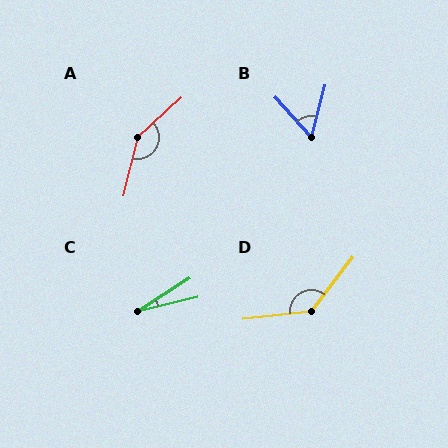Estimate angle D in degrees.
Approximately 134 degrees.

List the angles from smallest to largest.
C (18°), B (57°), D (134°), A (146°).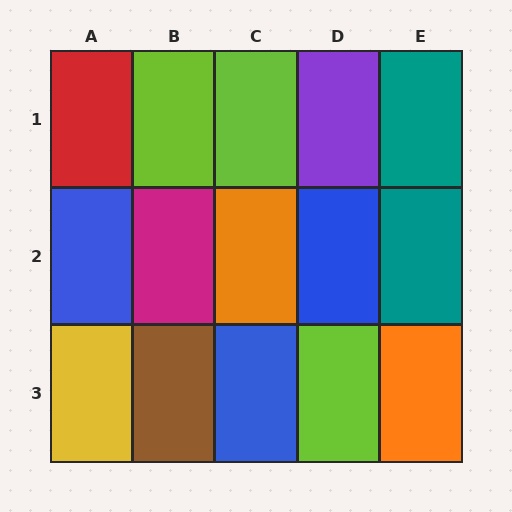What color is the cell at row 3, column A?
Yellow.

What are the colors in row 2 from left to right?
Blue, magenta, orange, blue, teal.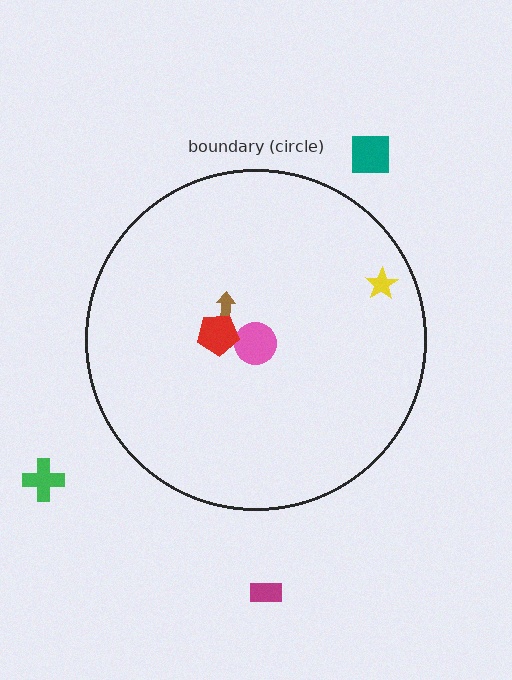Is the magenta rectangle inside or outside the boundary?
Outside.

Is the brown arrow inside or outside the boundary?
Inside.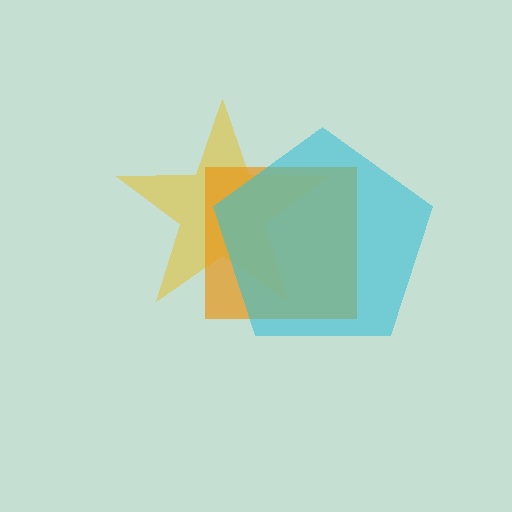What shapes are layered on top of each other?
The layered shapes are: a yellow star, an orange square, a cyan pentagon.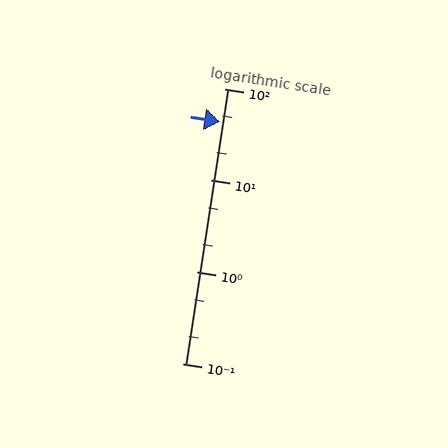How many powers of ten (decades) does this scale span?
The scale spans 3 decades, from 0.1 to 100.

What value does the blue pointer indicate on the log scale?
The pointer indicates approximately 44.